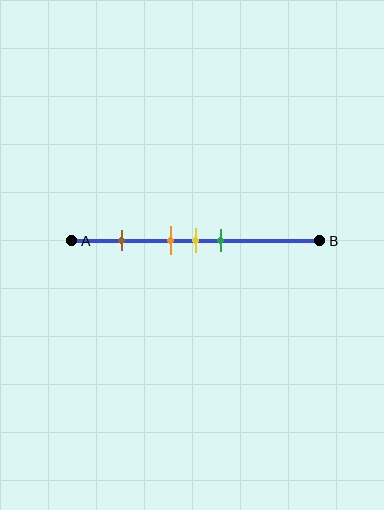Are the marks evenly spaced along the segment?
No, the marks are not evenly spaced.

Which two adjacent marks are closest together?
The orange and yellow marks are the closest adjacent pair.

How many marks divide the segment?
There are 4 marks dividing the segment.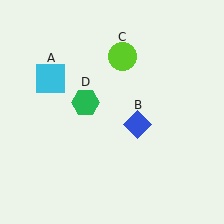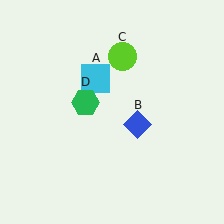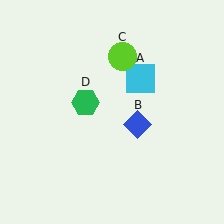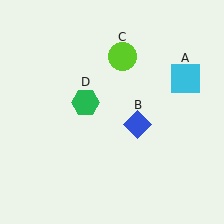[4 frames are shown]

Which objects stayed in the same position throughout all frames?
Blue diamond (object B) and lime circle (object C) and green hexagon (object D) remained stationary.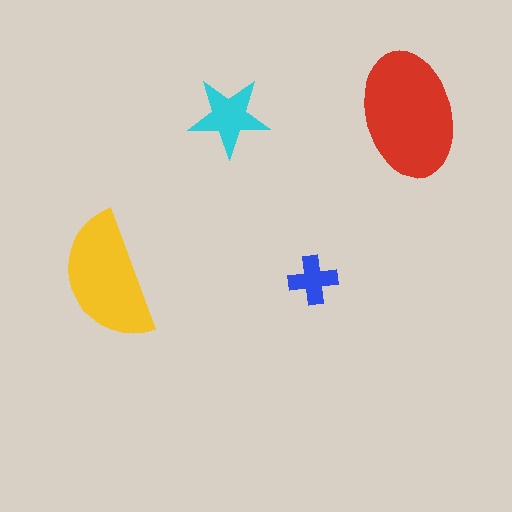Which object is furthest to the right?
The red ellipse is rightmost.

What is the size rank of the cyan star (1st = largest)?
3rd.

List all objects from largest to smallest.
The red ellipse, the yellow semicircle, the cyan star, the blue cross.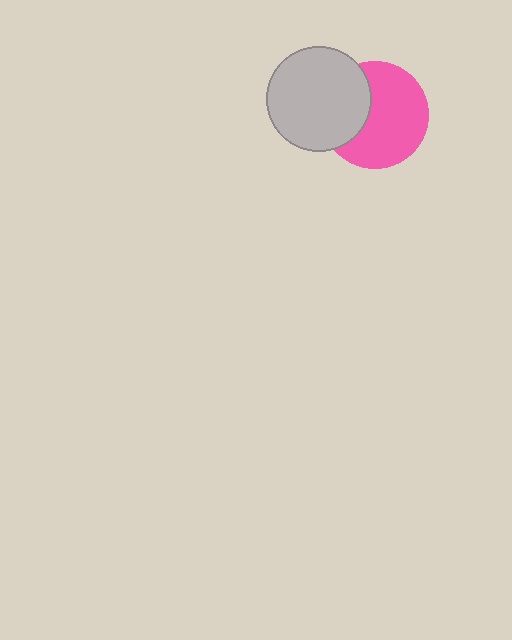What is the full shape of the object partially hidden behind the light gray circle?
The partially hidden object is a pink circle.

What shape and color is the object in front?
The object in front is a light gray circle.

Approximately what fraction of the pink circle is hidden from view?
Roughly 33% of the pink circle is hidden behind the light gray circle.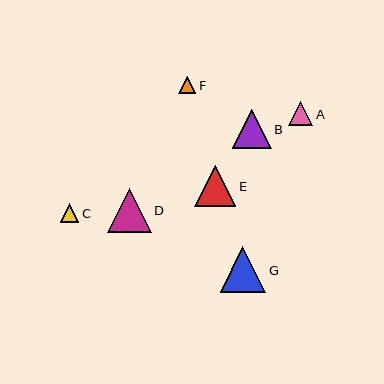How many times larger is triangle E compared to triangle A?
Triangle E is approximately 1.7 times the size of triangle A.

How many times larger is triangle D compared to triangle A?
Triangle D is approximately 1.8 times the size of triangle A.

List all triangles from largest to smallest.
From largest to smallest: G, D, E, B, A, C, F.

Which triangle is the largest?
Triangle G is the largest with a size of approximately 46 pixels.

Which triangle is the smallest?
Triangle F is the smallest with a size of approximately 18 pixels.